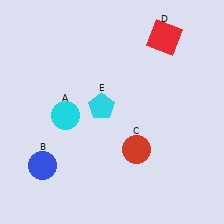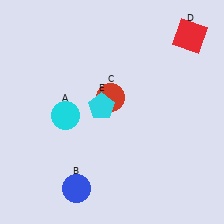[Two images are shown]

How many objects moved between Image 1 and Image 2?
3 objects moved between the two images.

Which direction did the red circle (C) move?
The red circle (C) moved up.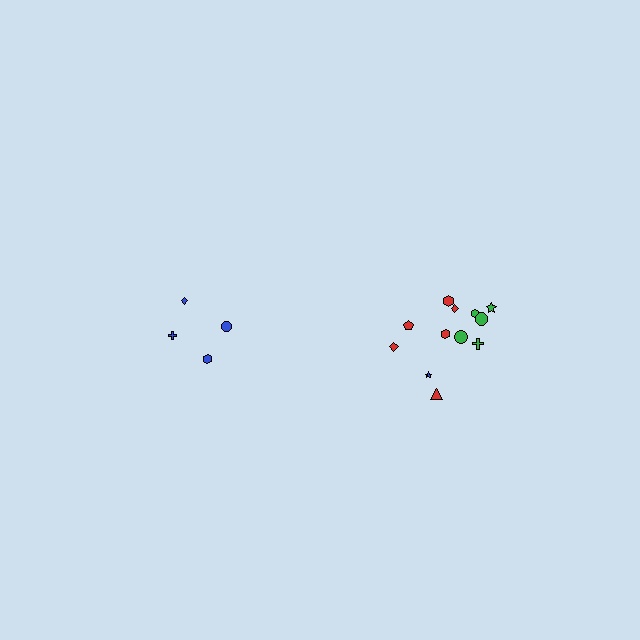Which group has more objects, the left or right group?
The right group.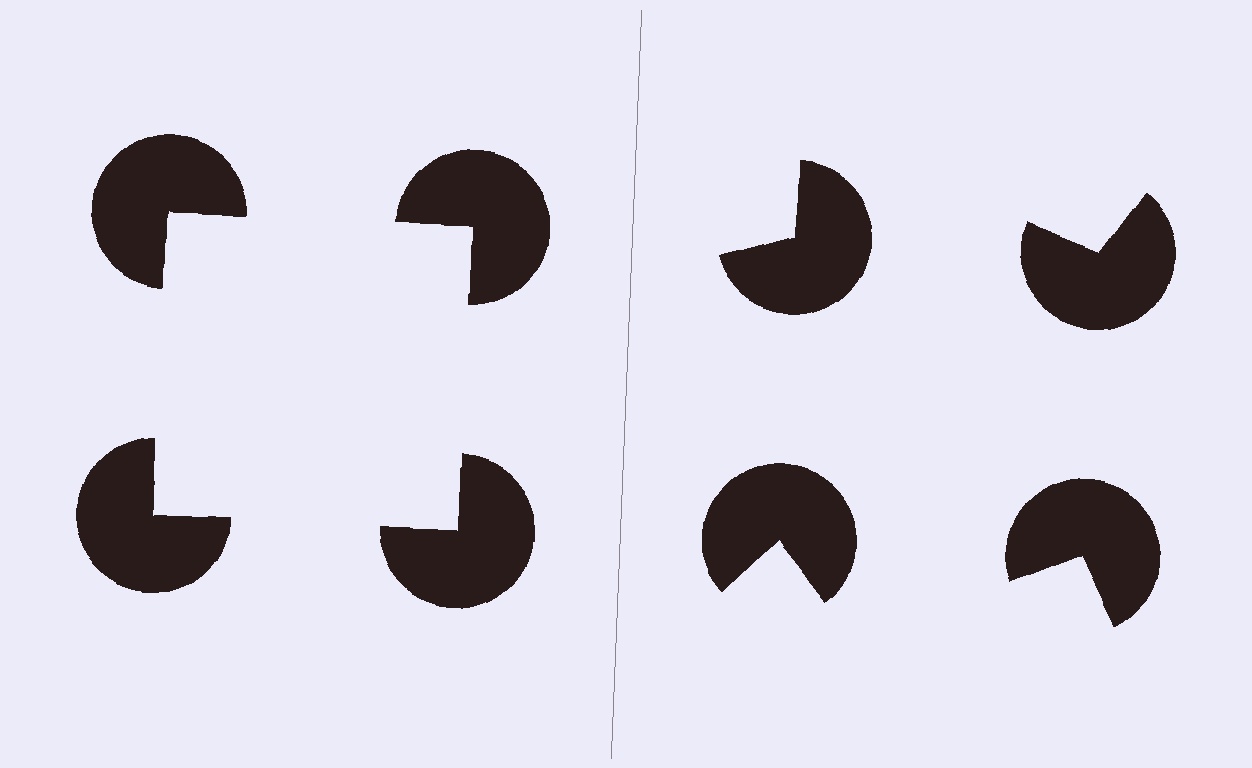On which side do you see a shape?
An illusory square appears on the left side. On the right side the wedge cuts are rotated, so no coherent shape forms.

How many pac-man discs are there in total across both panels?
8 — 4 on each side.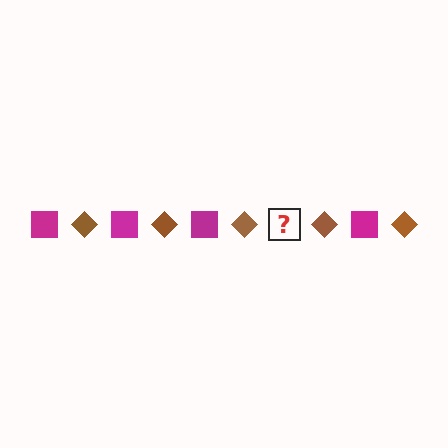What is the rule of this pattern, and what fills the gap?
The rule is that the pattern alternates between magenta square and brown diamond. The gap should be filled with a magenta square.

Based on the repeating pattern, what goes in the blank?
The blank should be a magenta square.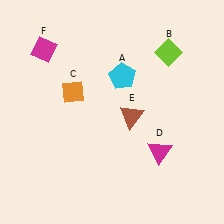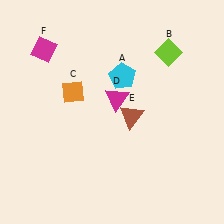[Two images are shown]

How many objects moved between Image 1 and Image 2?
1 object moved between the two images.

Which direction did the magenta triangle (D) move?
The magenta triangle (D) moved up.